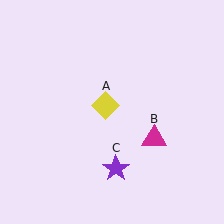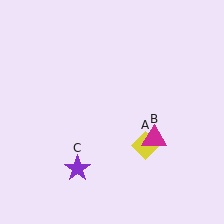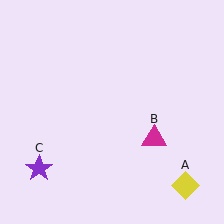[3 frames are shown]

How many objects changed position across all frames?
2 objects changed position: yellow diamond (object A), purple star (object C).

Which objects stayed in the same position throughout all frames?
Magenta triangle (object B) remained stationary.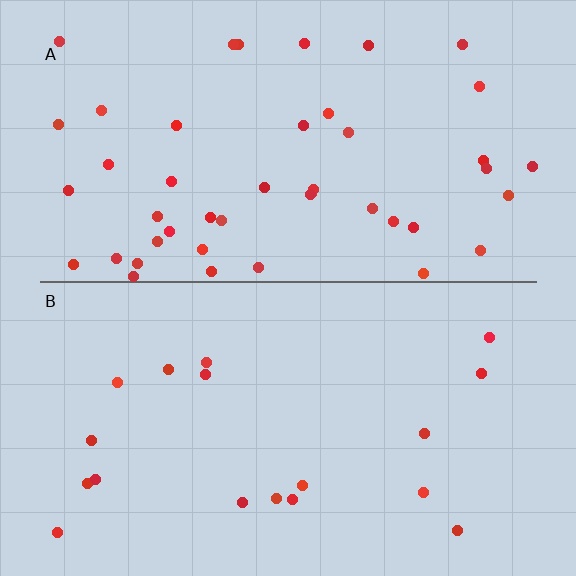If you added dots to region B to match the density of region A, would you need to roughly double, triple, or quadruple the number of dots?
Approximately triple.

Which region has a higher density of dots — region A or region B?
A (the top).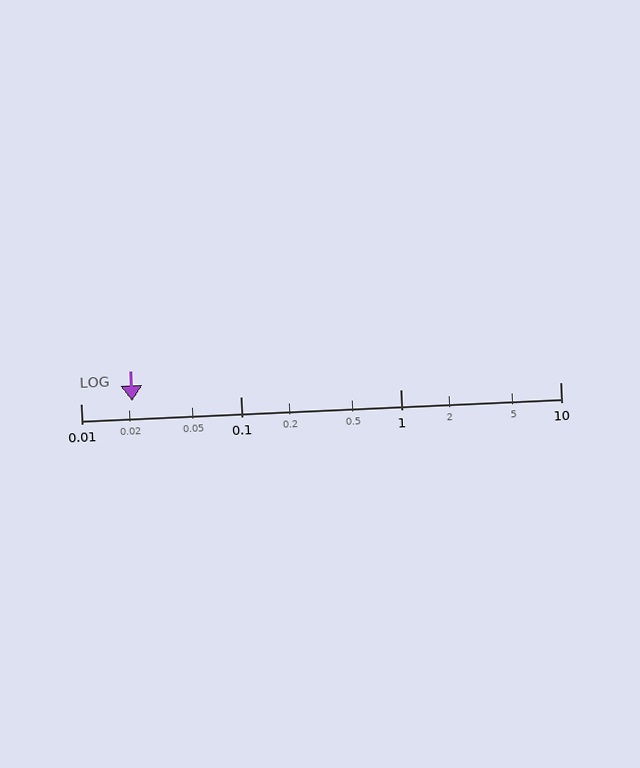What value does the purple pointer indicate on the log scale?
The pointer indicates approximately 0.021.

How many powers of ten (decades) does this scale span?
The scale spans 3 decades, from 0.01 to 10.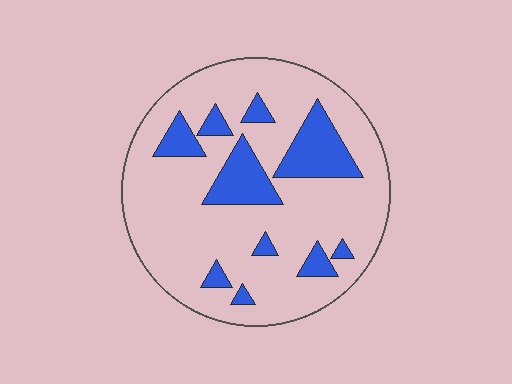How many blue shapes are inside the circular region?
10.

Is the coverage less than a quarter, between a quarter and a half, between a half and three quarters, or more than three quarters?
Less than a quarter.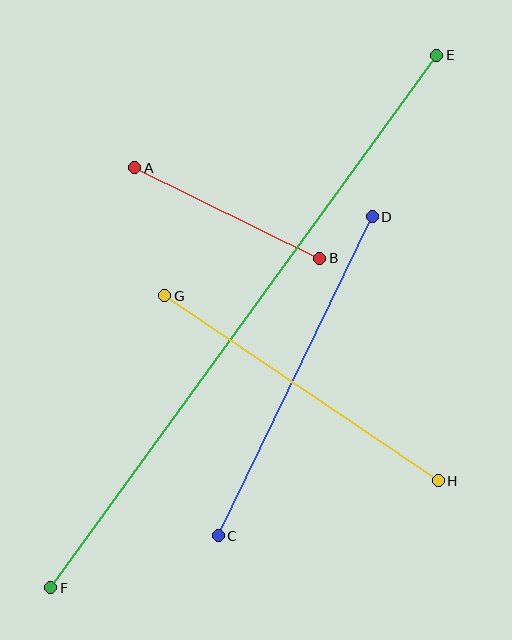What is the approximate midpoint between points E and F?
The midpoint is at approximately (244, 322) pixels.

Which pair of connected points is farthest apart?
Points E and F are farthest apart.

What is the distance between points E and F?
The distance is approximately 657 pixels.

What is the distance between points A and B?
The distance is approximately 206 pixels.